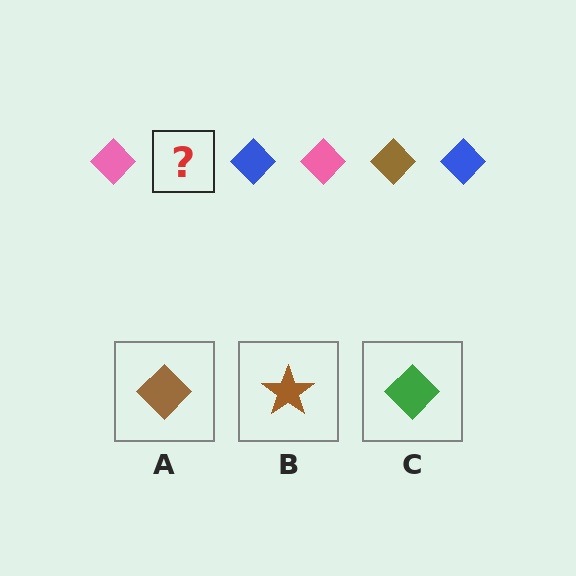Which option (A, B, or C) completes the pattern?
A.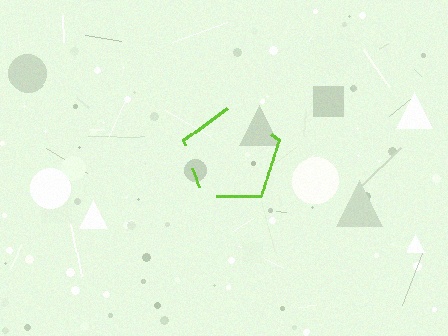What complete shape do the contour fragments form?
The contour fragments form a pentagon.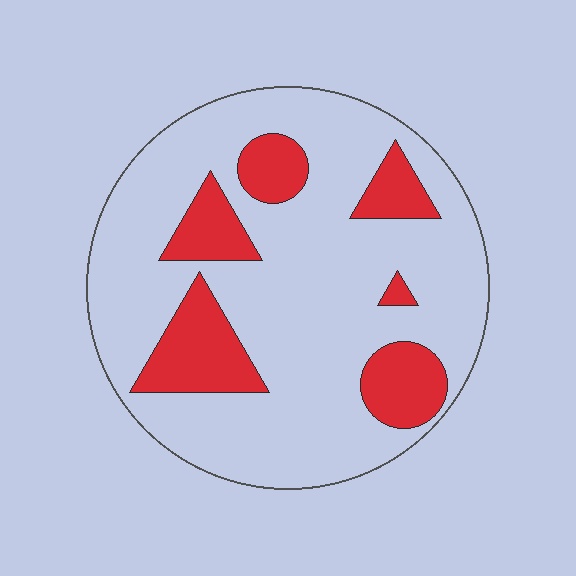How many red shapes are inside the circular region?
6.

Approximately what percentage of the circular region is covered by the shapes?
Approximately 20%.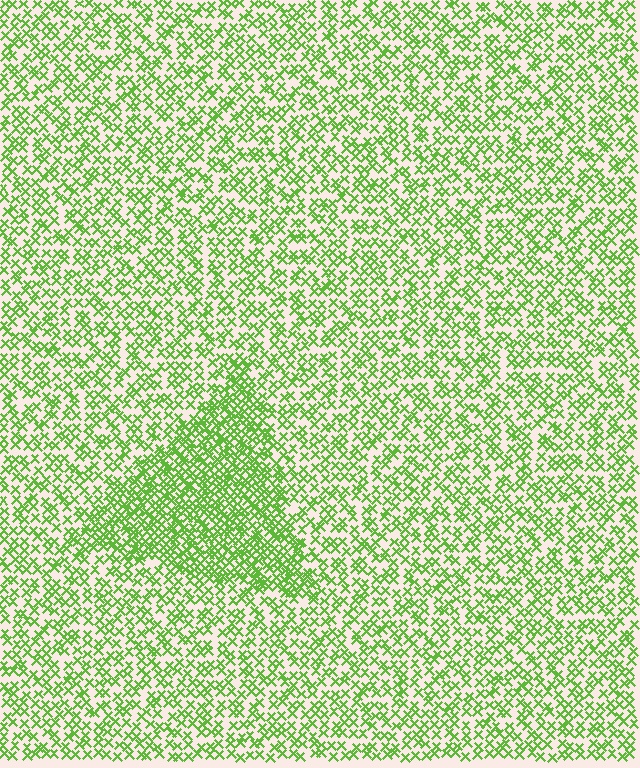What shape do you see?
I see a triangle.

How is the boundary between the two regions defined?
The boundary is defined by a change in element density (approximately 1.8x ratio). All elements are the same color, size, and shape.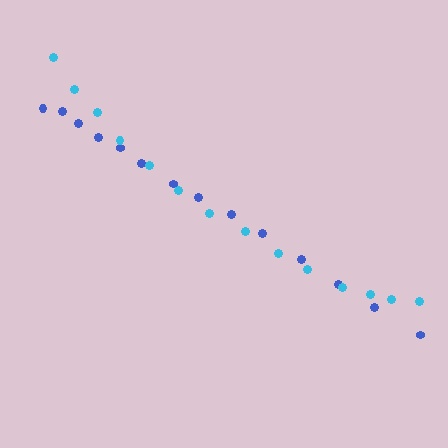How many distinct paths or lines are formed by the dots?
There are 2 distinct paths.